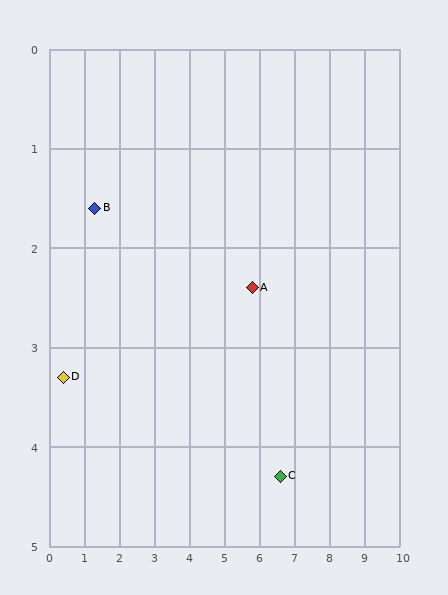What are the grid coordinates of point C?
Point C is at approximately (6.6, 4.3).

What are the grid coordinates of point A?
Point A is at approximately (5.8, 2.4).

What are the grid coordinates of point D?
Point D is at approximately (0.4, 3.3).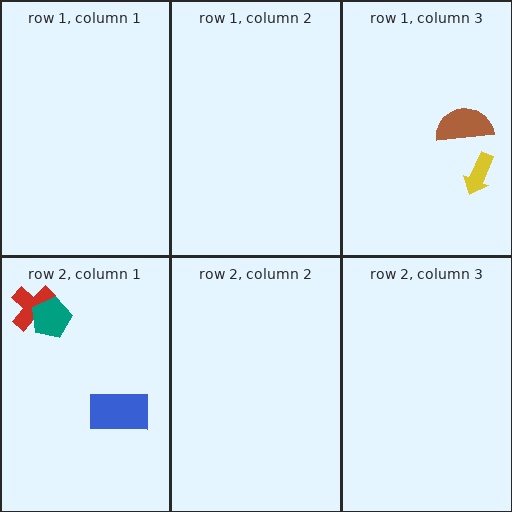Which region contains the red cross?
The row 2, column 1 region.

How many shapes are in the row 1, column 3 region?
2.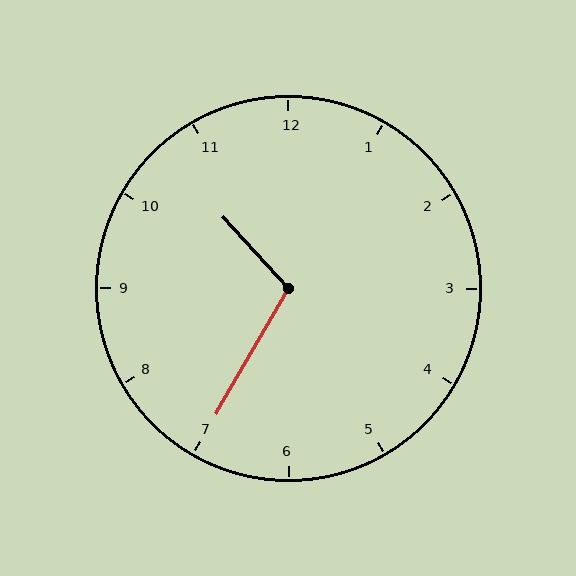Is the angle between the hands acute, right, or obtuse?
It is obtuse.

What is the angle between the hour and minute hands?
Approximately 108 degrees.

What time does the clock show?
10:35.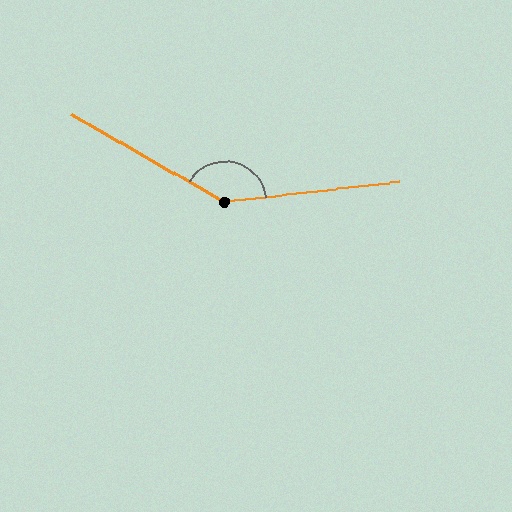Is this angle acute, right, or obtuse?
It is obtuse.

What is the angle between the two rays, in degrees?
Approximately 144 degrees.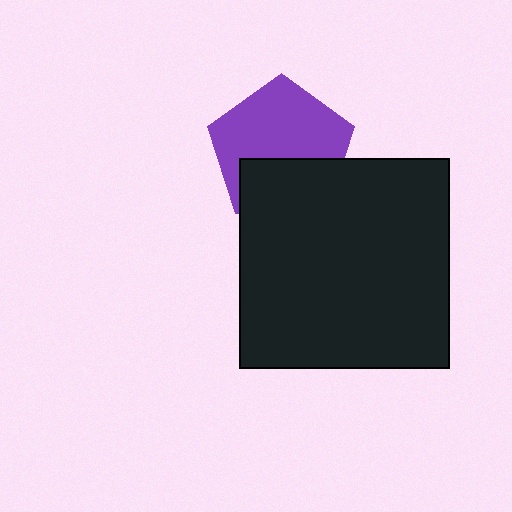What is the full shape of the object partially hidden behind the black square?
The partially hidden object is a purple pentagon.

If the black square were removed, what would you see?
You would see the complete purple pentagon.